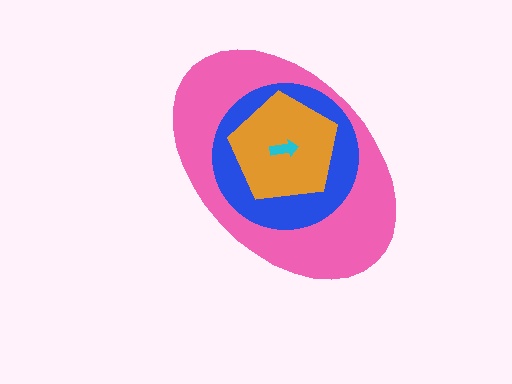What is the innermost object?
The cyan arrow.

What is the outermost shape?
The pink ellipse.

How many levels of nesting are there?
4.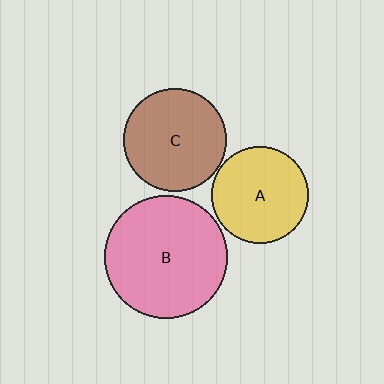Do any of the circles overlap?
No, none of the circles overlap.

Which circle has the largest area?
Circle B (pink).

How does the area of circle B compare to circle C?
Approximately 1.4 times.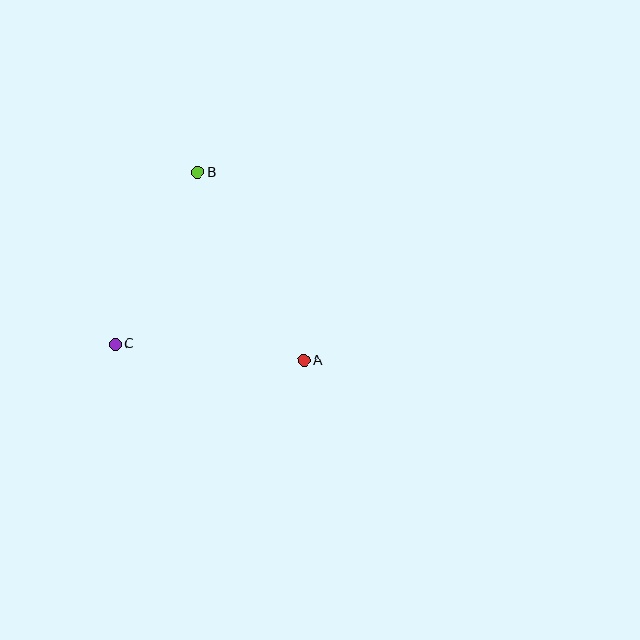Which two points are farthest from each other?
Points A and B are farthest from each other.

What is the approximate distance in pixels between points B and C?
The distance between B and C is approximately 191 pixels.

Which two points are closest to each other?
Points A and C are closest to each other.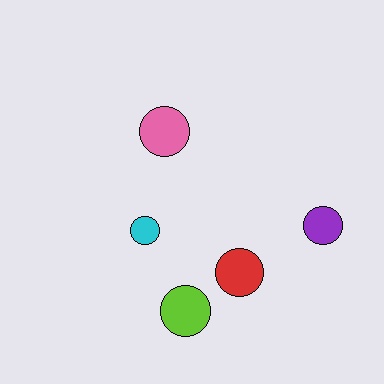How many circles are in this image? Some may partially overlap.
There are 5 circles.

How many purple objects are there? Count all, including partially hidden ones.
There is 1 purple object.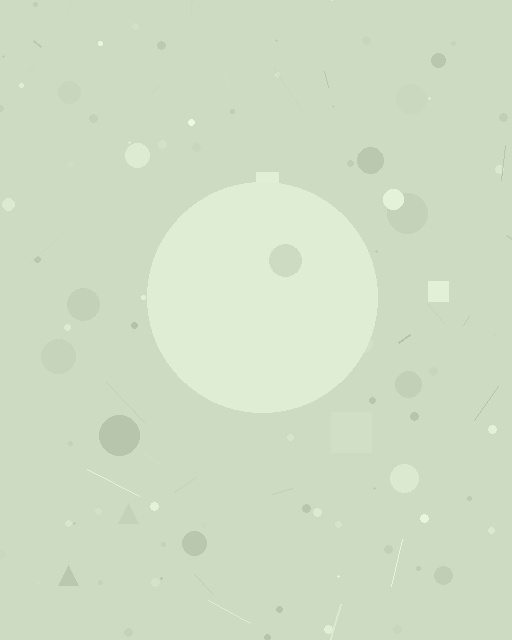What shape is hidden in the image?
A circle is hidden in the image.